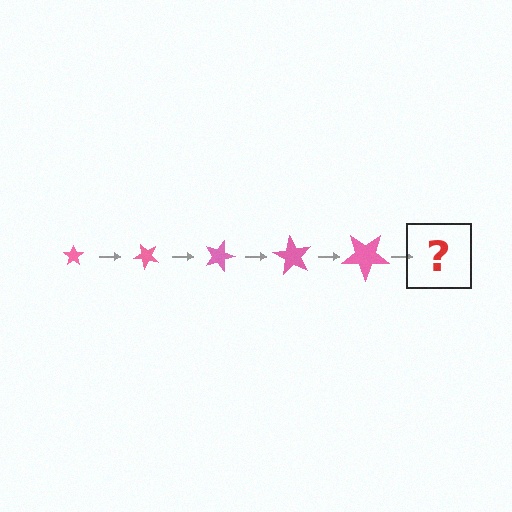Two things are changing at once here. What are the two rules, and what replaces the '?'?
The two rules are that the star grows larger each step and it rotates 45 degrees each step. The '?' should be a star, larger than the previous one and rotated 225 degrees from the start.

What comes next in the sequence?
The next element should be a star, larger than the previous one and rotated 225 degrees from the start.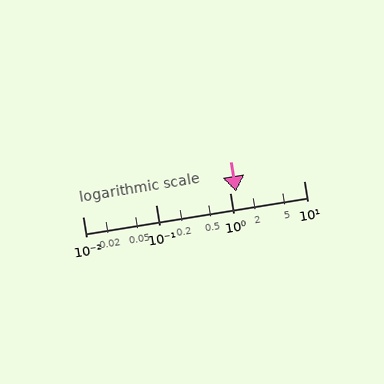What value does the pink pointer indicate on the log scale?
The pointer indicates approximately 1.2.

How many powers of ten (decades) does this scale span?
The scale spans 3 decades, from 0.01 to 10.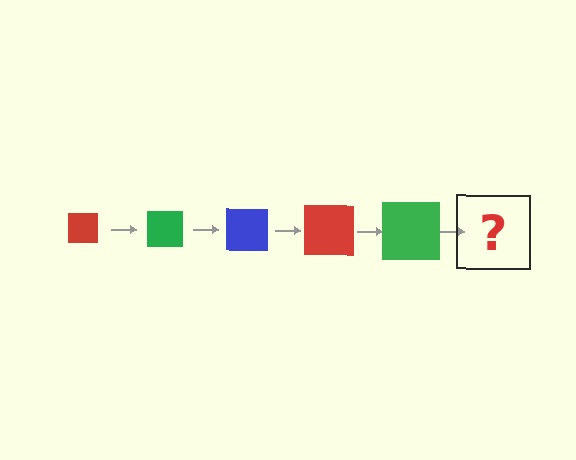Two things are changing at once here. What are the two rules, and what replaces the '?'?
The two rules are that the square grows larger each step and the color cycles through red, green, and blue. The '?' should be a blue square, larger than the previous one.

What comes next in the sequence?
The next element should be a blue square, larger than the previous one.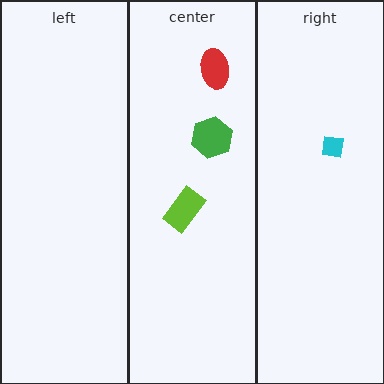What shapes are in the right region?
The cyan square.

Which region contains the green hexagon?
The center region.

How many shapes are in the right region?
1.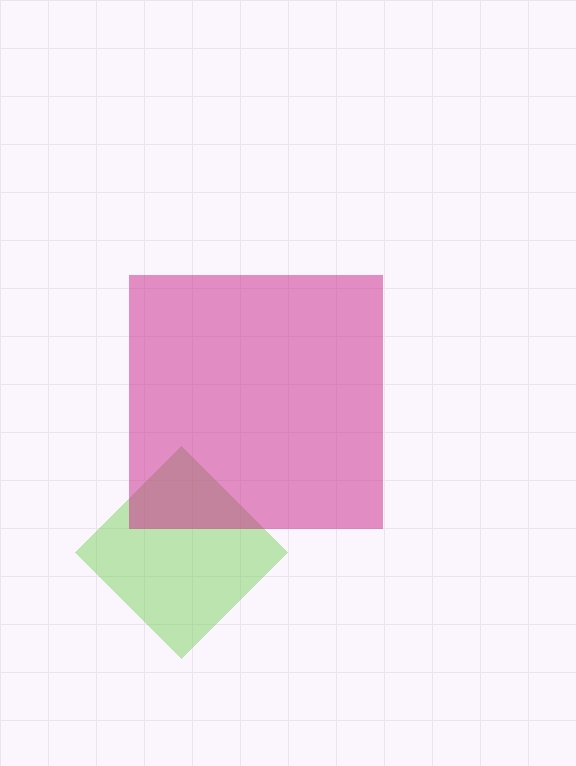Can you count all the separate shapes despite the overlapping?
Yes, there are 2 separate shapes.